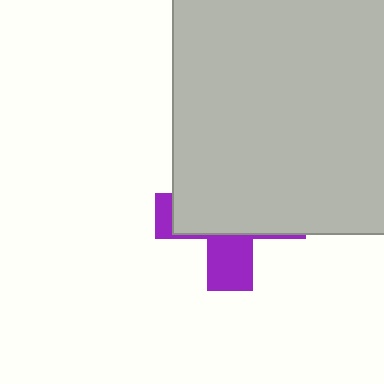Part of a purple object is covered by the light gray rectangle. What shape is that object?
It is a cross.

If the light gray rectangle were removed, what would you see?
You would see the complete purple cross.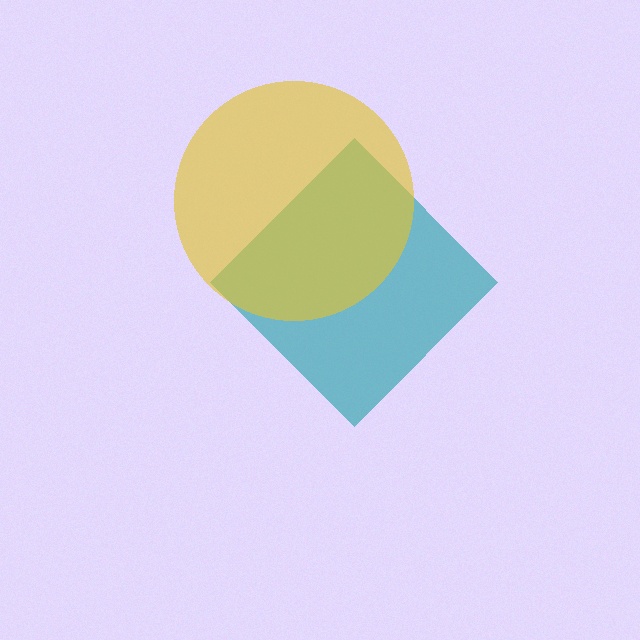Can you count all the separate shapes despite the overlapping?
Yes, there are 2 separate shapes.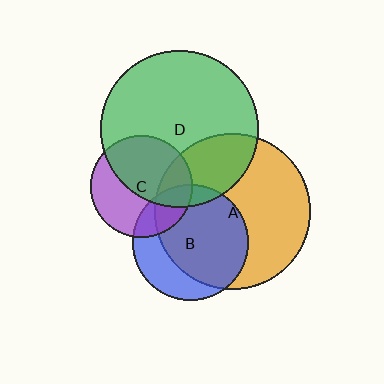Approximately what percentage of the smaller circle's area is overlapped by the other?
Approximately 25%.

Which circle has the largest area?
Circle D (green).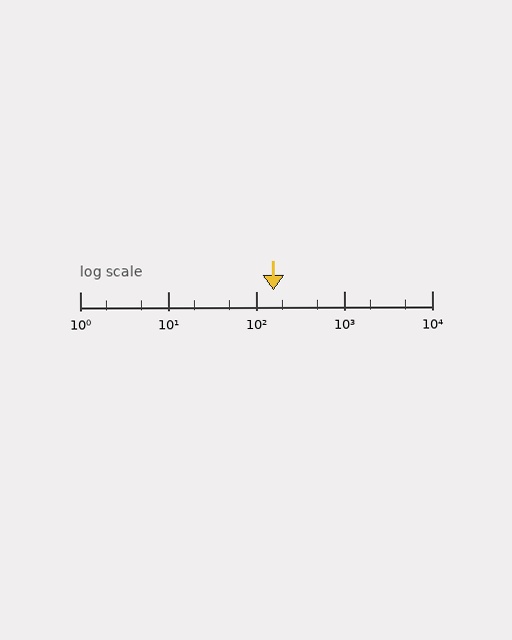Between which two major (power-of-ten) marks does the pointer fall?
The pointer is between 100 and 1000.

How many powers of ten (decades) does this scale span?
The scale spans 4 decades, from 1 to 10000.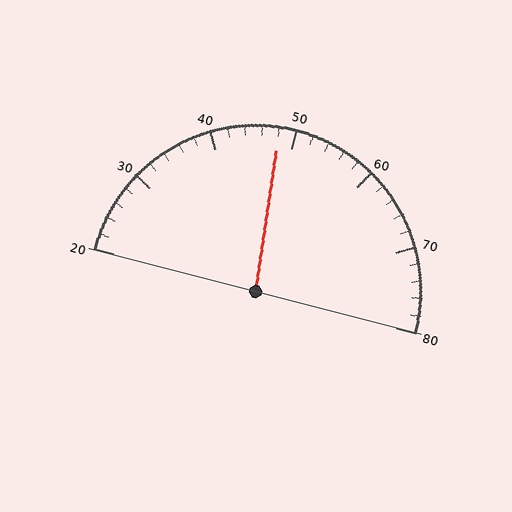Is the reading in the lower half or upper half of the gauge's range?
The reading is in the lower half of the range (20 to 80).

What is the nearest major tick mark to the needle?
The nearest major tick mark is 50.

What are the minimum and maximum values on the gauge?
The gauge ranges from 20 to 80.